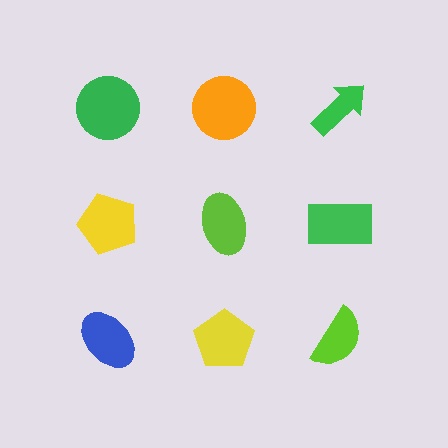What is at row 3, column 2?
A yellow pentagon.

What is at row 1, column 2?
An orange circle.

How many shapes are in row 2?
3 shapes.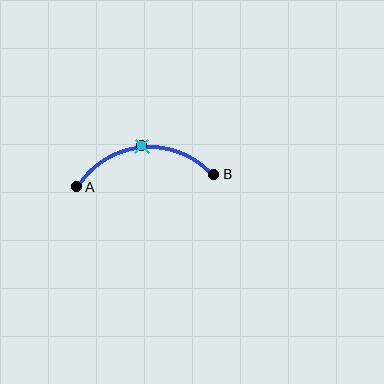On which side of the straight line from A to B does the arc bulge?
The arc bulges above the straight line connecting A and B.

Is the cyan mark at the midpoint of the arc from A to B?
Yes. The cyan mark lies on the arc at equal arc-length from both A and B — it is the arc midpoint.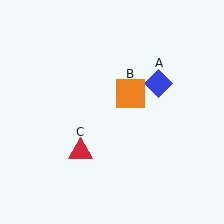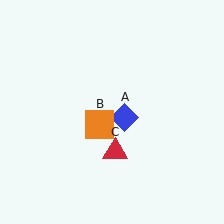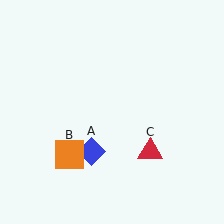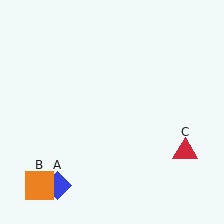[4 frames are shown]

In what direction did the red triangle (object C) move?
The red triangle (object C) moved right.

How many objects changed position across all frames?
3 objects changed position: blue diamond (object A), orange square (object B), red triangle (object C).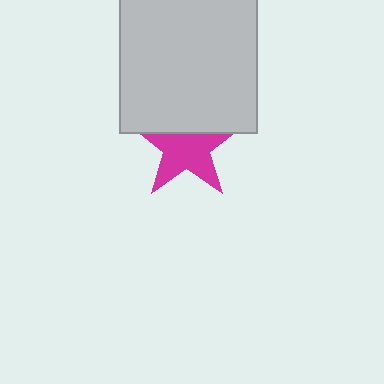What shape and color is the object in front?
The object in front is a light gray rectangle.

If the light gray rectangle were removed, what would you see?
You would see the complete magenta star.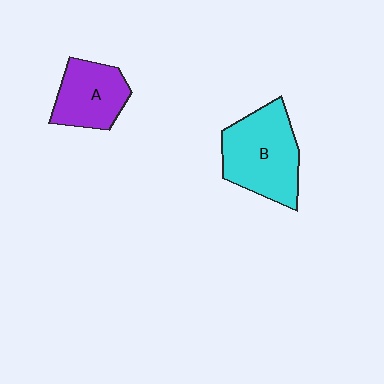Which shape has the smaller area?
Shape A (purple).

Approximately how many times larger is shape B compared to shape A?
Approximately 1.4 times.